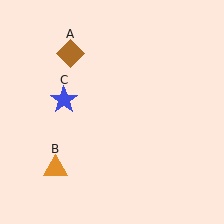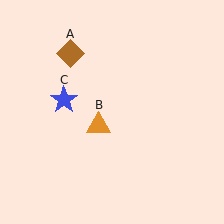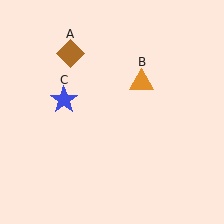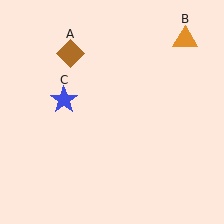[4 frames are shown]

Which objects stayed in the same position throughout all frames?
Brown diamond (object A) and blue star (object C) remained stationary.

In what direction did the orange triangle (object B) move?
The orange triangle (object B) moved up and to the right.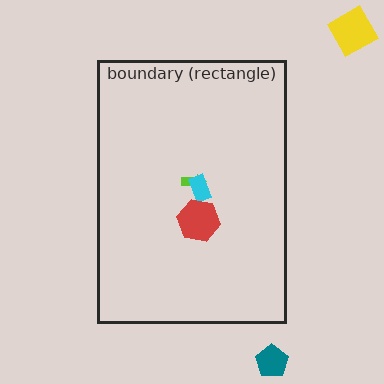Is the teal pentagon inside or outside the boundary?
Outside.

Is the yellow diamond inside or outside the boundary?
Outside.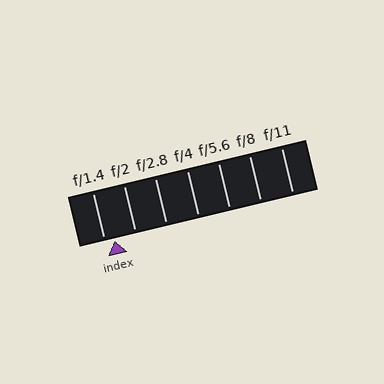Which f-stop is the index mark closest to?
The index mark is closest to f/1.4.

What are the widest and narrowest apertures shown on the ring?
The widest aperture shown is f/1.4 and the narrowest is f/11.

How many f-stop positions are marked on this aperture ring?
There are 7 f-stop positions marked.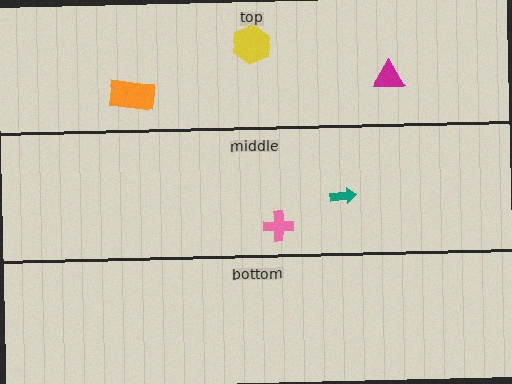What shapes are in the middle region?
The pink cross, the teal arrow.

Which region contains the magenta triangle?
The top region.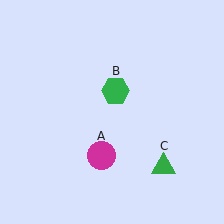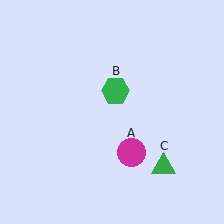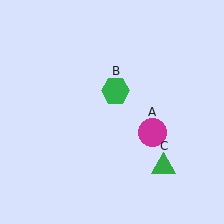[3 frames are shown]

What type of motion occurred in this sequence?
The magenta circle (object A) rotated counterclockwise around the center of the scene.